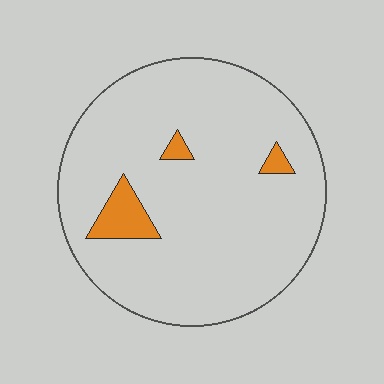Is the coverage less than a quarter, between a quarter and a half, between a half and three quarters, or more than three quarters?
Less than a quarter.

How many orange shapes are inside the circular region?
3.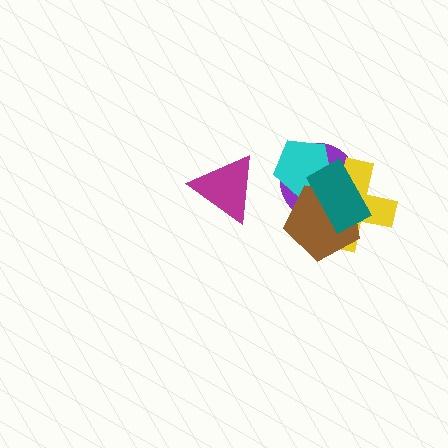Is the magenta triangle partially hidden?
No, no other shape covers it.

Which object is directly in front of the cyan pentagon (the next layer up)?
The brown pentagon is directly in front of the cyan pentagon.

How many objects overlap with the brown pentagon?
4 objects overlap with the brown pentagon.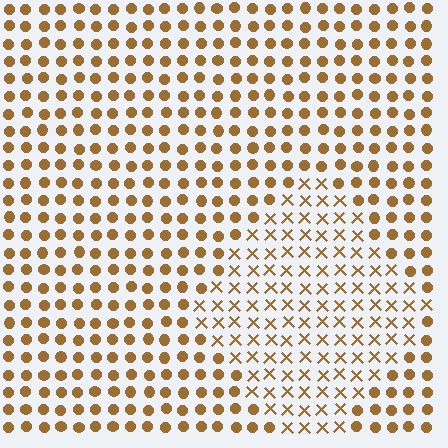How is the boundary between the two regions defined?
The boundary is defined by a change in element shape: X marks inside vs. circles outside. All elements share the same color and spacing.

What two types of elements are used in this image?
The image uses X marks inside the diamond region and circles outside it.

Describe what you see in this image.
The image is filled with small brown elements arranged in a uniform grid. A diamond-shaped region contains X marks, while the surrounding area contains circles. The boundary is defined purely by the change in element shape.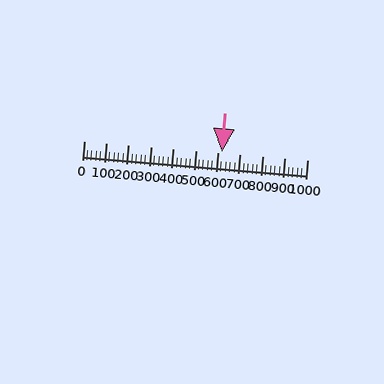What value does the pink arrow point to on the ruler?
The pink arrow points to approximately 617.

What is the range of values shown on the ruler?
The ruler shows values from 0 to 1000.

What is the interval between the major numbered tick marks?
The major tick marks are spaced 100 units apart.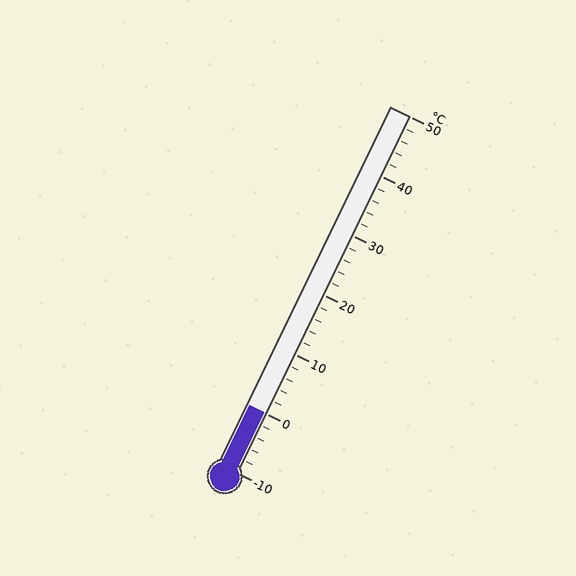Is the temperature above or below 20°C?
The temperature is below 20°C.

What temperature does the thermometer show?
The thermometer shows approximately 0°C.